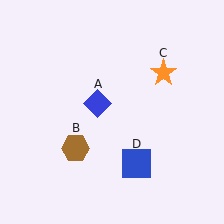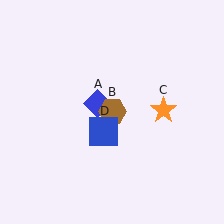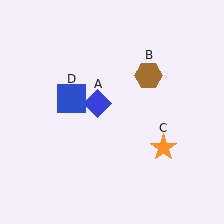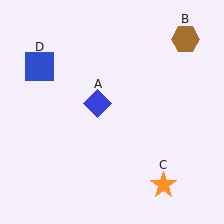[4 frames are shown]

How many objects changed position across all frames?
3 objects changed position: brown hexagon (object B), orange star (object C), blue square (object D).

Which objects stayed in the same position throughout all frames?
Blue diamond (object A) remained stationary.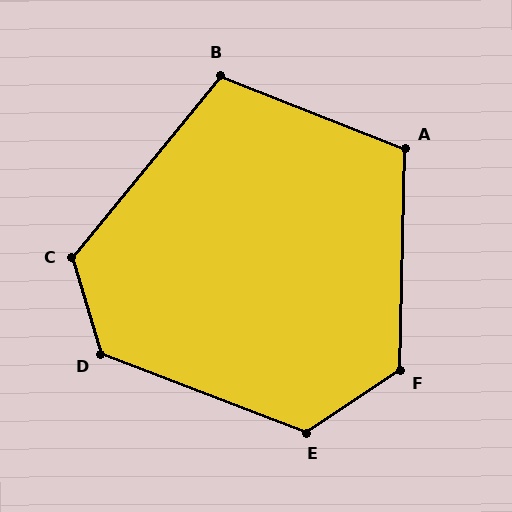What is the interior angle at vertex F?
Approximately 125 degrees (obtuse).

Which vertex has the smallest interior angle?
B, at approximately 108 degrees.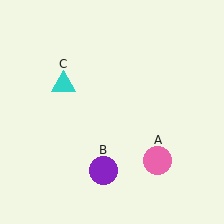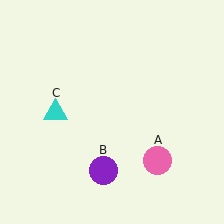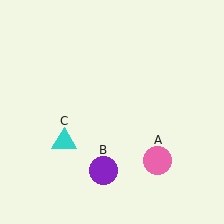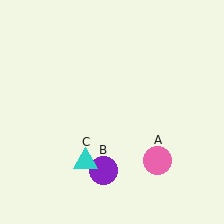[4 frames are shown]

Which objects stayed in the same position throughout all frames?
Pink circle (object A) and purple circle (object B) remained stationary.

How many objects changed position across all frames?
1 object changed position: cyan triangle (object C).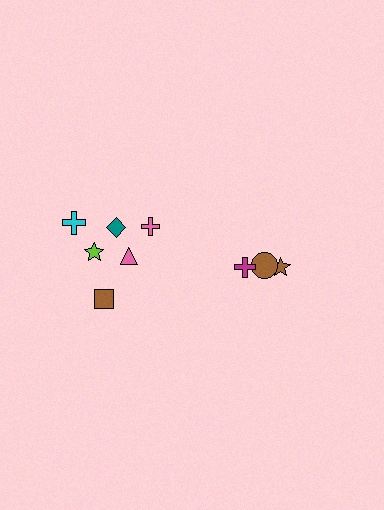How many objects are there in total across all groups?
There are 9 objects.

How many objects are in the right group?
There are 3 objects.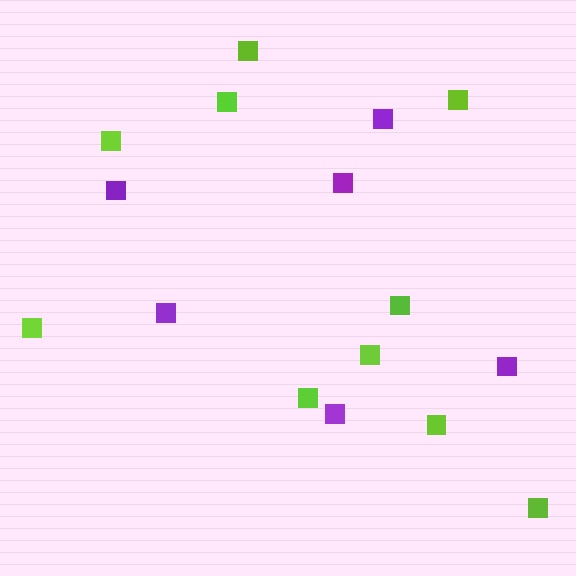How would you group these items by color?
There are 2 groups: one group of lime squares (10) and one group of purple squares (6).